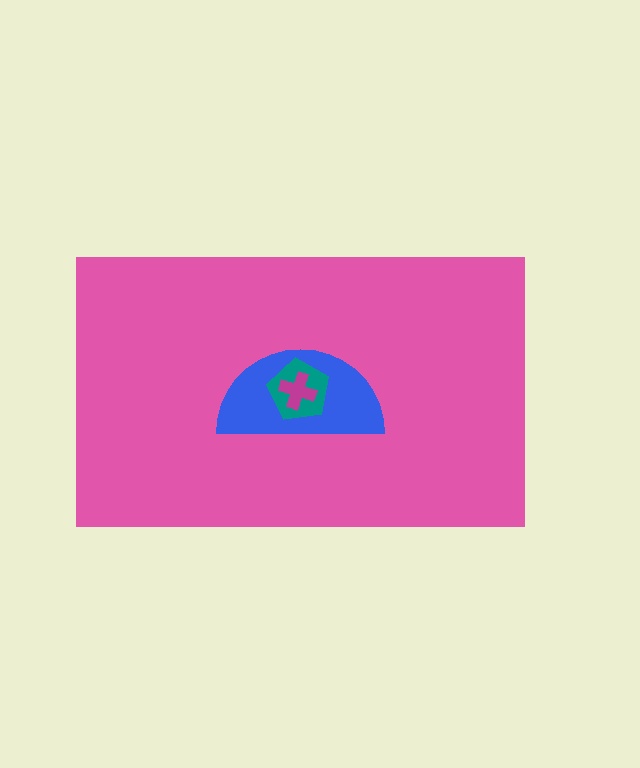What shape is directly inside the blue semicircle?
The teal pentagon.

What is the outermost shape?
The pink rectangle.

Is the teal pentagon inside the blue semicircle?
Yes.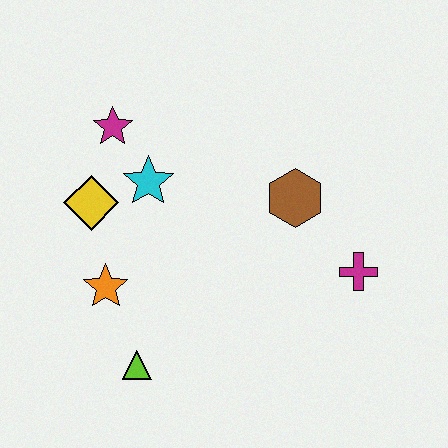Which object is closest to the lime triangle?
The orange star is closest to the lime triangle.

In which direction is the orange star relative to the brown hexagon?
The orange star is to the left of the brown hexagon.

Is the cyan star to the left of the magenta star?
No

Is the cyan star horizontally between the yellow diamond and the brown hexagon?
Yes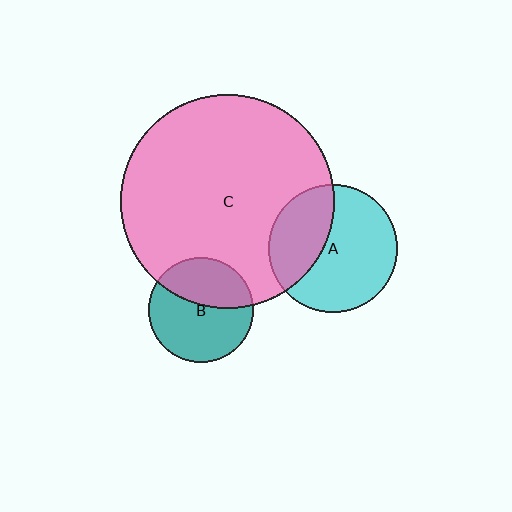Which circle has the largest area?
Circle C (pink).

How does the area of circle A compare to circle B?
Approximately 1.5 times.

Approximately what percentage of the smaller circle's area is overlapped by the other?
Approximately 35%.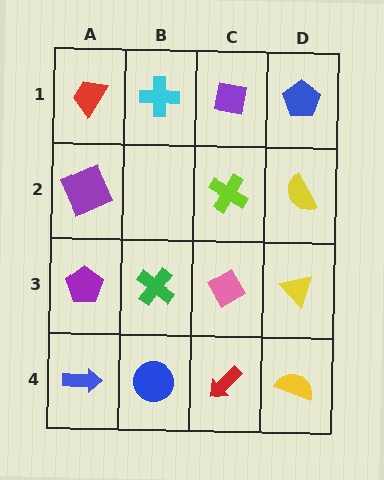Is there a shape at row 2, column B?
No, that cell is empty.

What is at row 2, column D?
A yellow semicircle.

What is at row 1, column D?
A blue pentagon.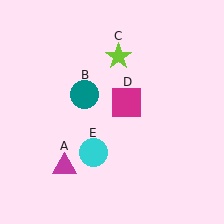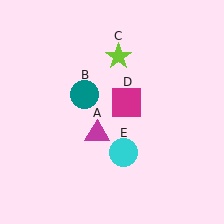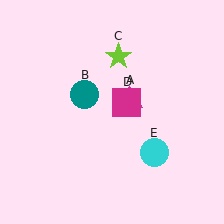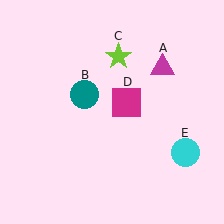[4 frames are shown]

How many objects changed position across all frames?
2 objects changed position: magenta triangle (object A), cyan circle (object E).